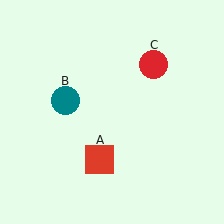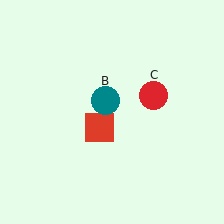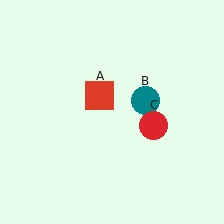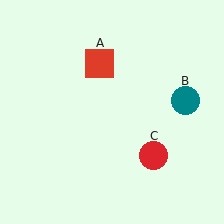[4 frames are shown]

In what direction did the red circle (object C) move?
The red circle (object C) moved down.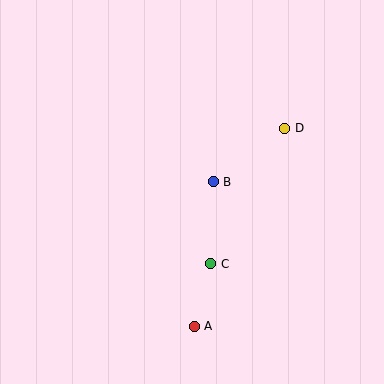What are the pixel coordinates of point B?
Point B is at (213, 182).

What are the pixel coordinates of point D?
Point D is at (285, 128).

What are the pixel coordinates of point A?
Point A is at (194, 326).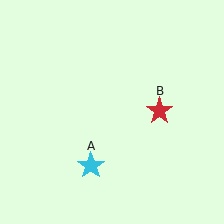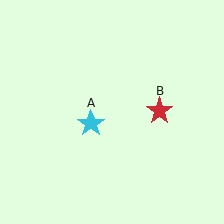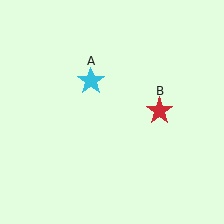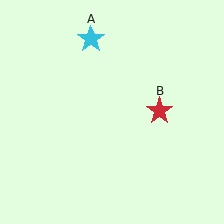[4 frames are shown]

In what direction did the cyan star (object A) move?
The cyan star (object A) moved up.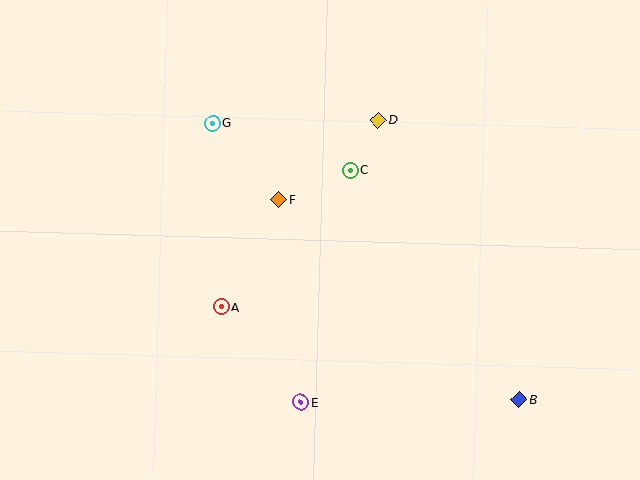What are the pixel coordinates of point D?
Point D is at (378, 120).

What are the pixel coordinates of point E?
Point E is at (301, 402).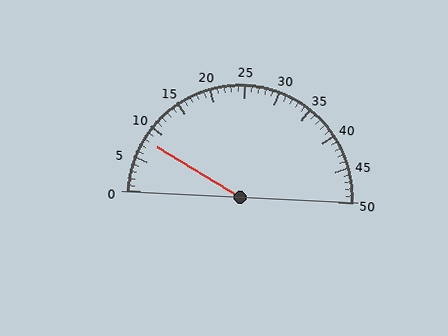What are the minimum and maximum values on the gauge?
The gauge ranges from 0 to 50.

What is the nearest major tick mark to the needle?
The nearest major tick mark is 10.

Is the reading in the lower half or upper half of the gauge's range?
The reading is in the lower half of the range (0 to 50).